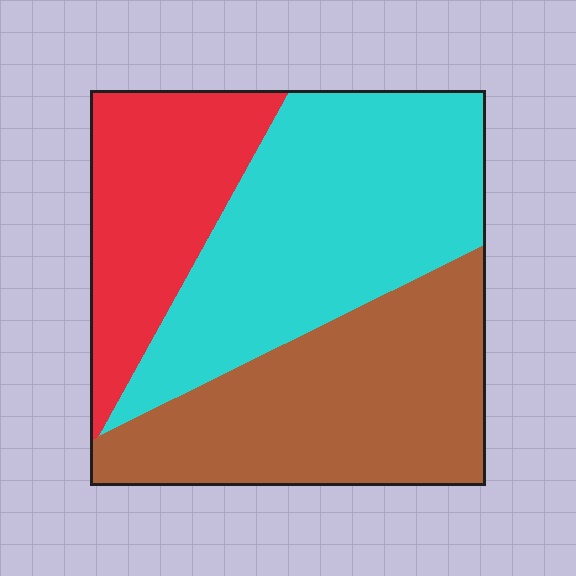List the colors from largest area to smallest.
From largest to smallest: cyan, brown, red.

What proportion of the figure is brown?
Brown takes up about three eighths (3/8) of the figure.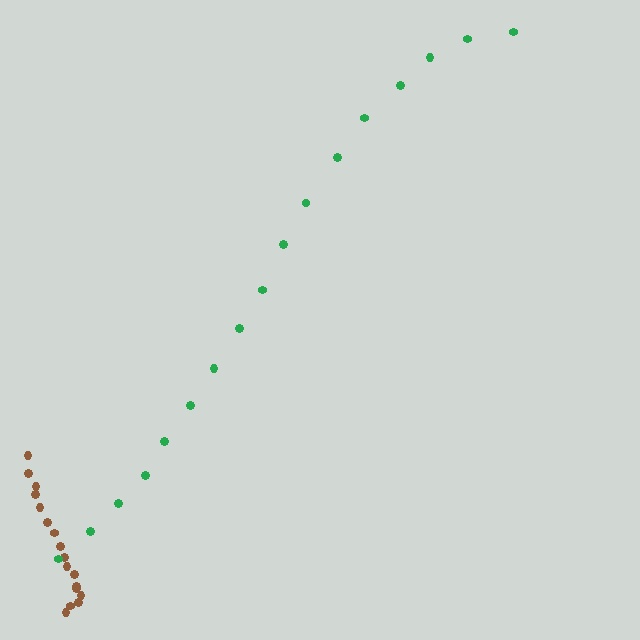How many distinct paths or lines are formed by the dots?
There are 2 distinct paths.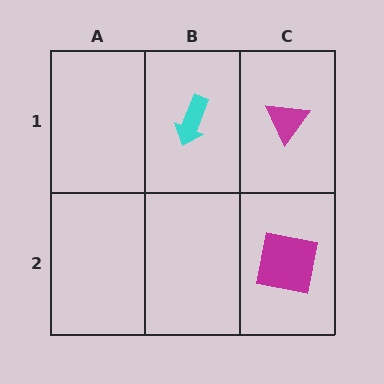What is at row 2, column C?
A magenta square.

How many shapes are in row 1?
2 shapes.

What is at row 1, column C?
A magenta triangle.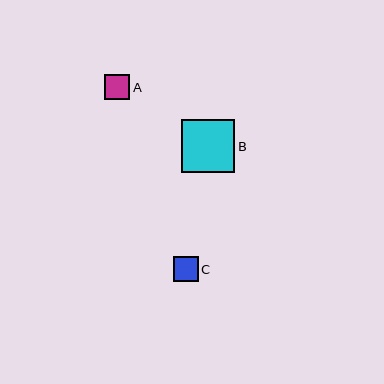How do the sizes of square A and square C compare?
Square A and square C are approximately the same size.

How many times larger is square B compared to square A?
Square B is approximately 2.1 times the size of square A.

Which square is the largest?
Square B is the largest with a size of approximately 53 pixels.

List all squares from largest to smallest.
From largest to smallest: B, A, C.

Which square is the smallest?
Square C is the smallest with a size of approximately 25 pixels.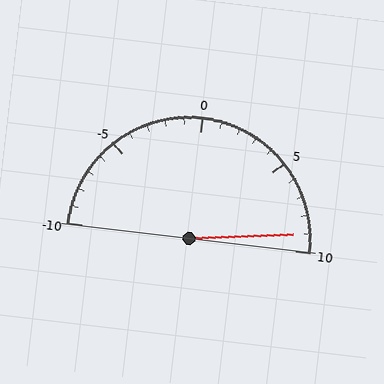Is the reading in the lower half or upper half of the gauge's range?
The reading is in the upper half of the range (-10 to 10).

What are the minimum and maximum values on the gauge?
The gauge ranges from -10 to 10.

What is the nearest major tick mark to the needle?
The nearest major tick mark is 10.